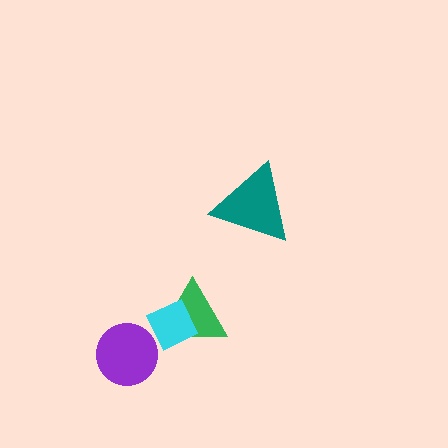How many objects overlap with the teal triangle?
0 objects overlap with the teal triangle.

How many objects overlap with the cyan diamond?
1 object overlaps with the cyan diamond.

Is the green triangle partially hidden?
Yes, it is partially covered by another shape.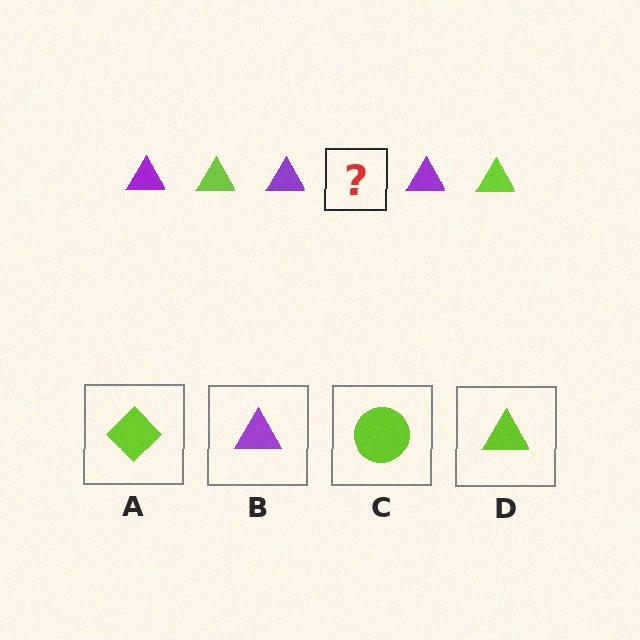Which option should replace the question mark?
Option D.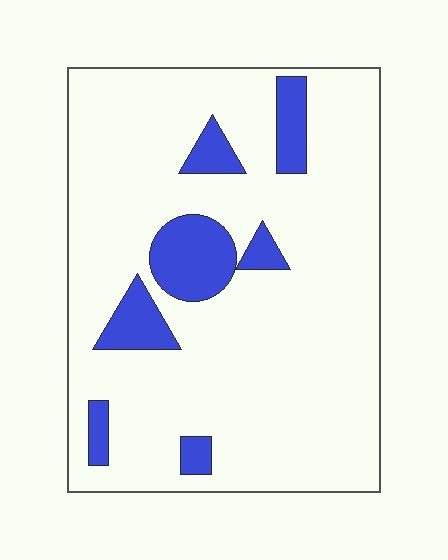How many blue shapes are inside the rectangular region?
7.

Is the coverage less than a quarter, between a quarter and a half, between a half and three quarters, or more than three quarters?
Less than a quarter.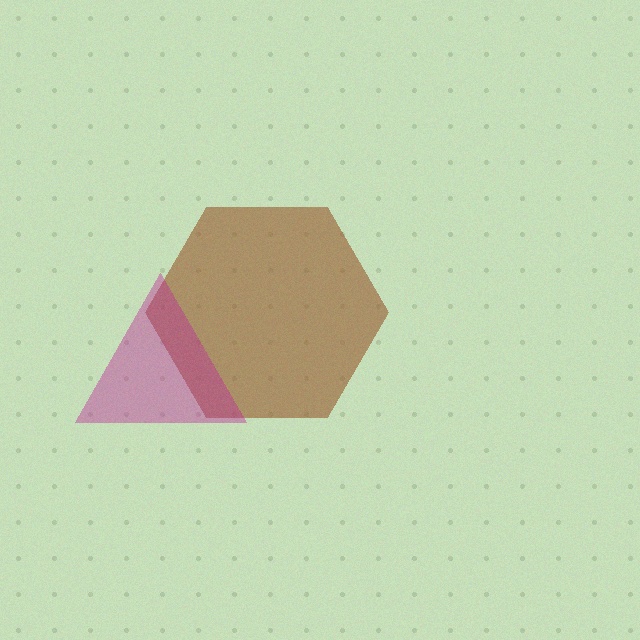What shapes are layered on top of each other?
The layered shapes are: a brown hexagon, a magenta triangle.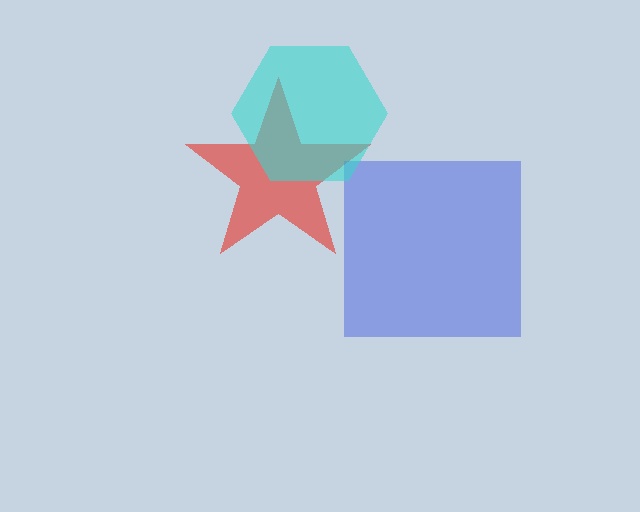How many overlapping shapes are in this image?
There are 3 overlapping shapes in the image.